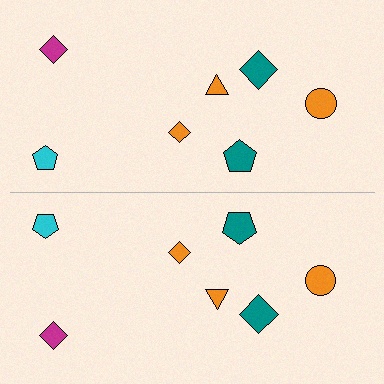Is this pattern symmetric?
Yes, this pattern has bilateral (reflection) symmetry.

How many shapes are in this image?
There are 14 shapes in this image.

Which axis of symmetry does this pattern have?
The pattern has a horizontal axis of symmetry running through the center of the image.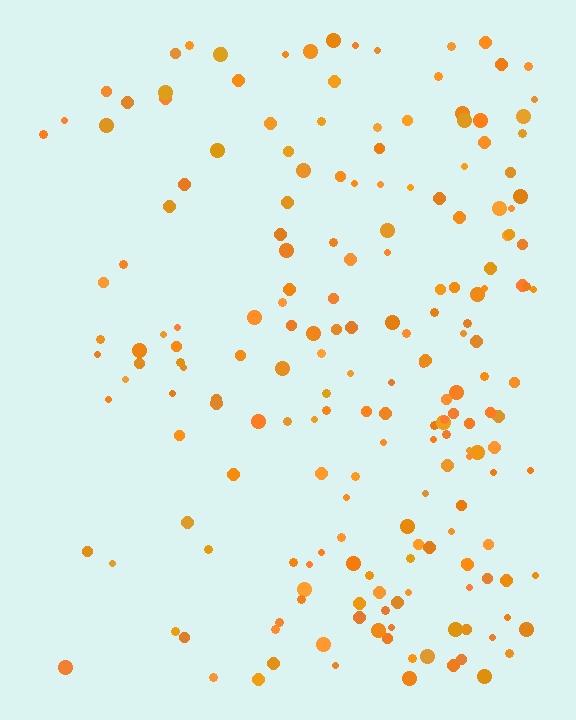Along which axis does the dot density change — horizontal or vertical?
Horizontal.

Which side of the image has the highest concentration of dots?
The right.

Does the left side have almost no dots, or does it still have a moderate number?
Still a moderate number, just noticeably fewer than the right.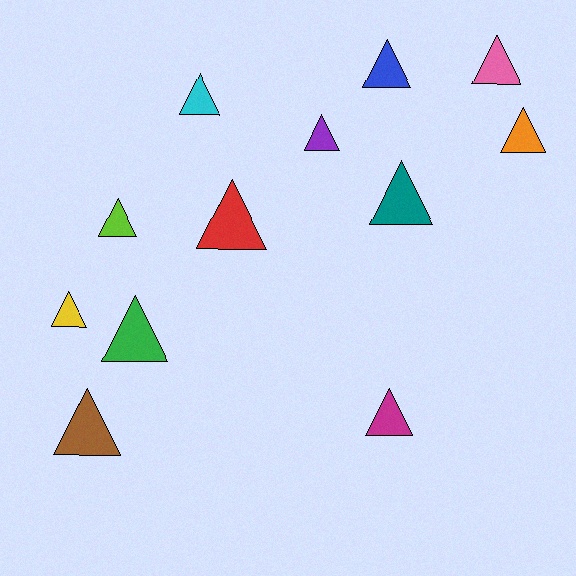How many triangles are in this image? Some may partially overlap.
There are 12 triangles.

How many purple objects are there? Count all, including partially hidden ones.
There is 1 purple object.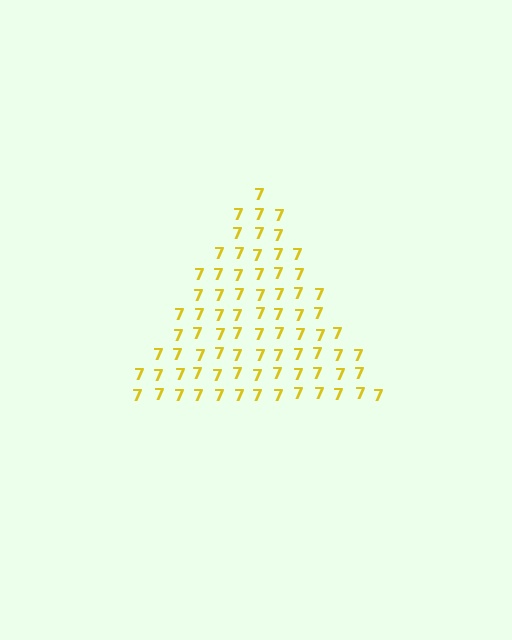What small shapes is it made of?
It is made of small digit 7's.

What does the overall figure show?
The overall figure shows a triangle.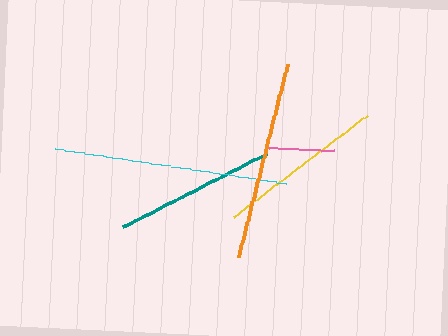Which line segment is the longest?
The cyan line is the longest at approximately 235 pixels.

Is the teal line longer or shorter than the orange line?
The orange line is longer than the teal line.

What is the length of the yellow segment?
The yellow segment is approximately 168 pixels long.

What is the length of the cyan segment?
The cyan segment is approximately 235 pixels long.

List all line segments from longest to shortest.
From longest to shortest: cyan, orange, yellow, teal, pink.